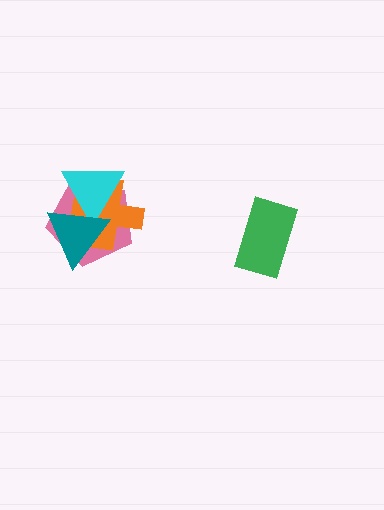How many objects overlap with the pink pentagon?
3 objects overlap with the pink pentagon.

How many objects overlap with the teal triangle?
3 objects overlap with the teal triangle.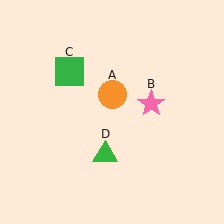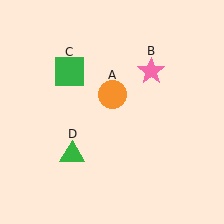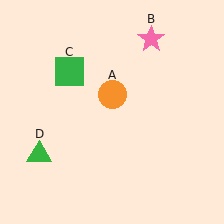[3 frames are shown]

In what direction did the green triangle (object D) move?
The green triangle (object D) moved left.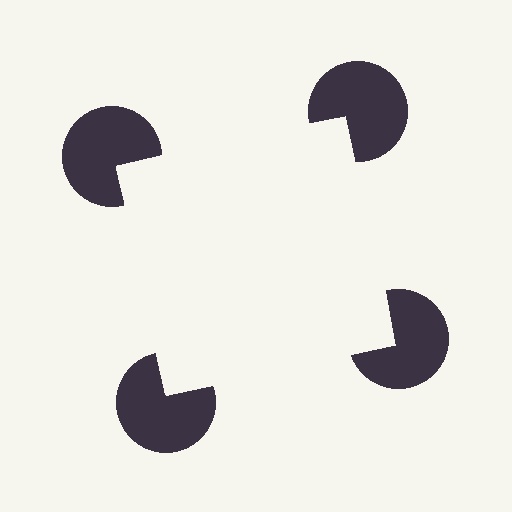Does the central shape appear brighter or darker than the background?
It typically appears slightly brighter than the background, even though no actual brightness change is drawn.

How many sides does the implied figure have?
4 sides.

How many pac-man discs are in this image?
There are 4 — one at each vertex of the illusory square.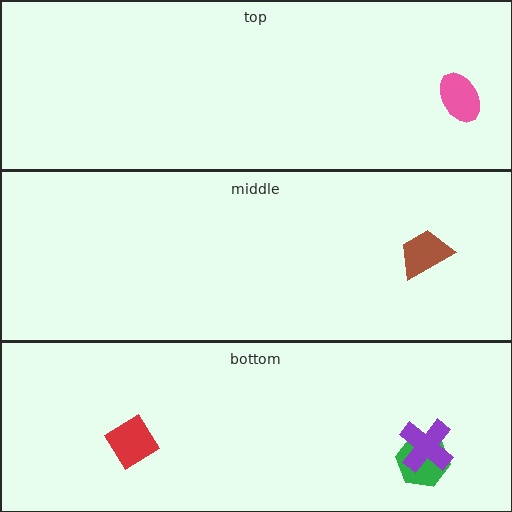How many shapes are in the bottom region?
3.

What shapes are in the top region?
The pink ellipse.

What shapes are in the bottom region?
The green hexagon, the purple cross, the red diamond.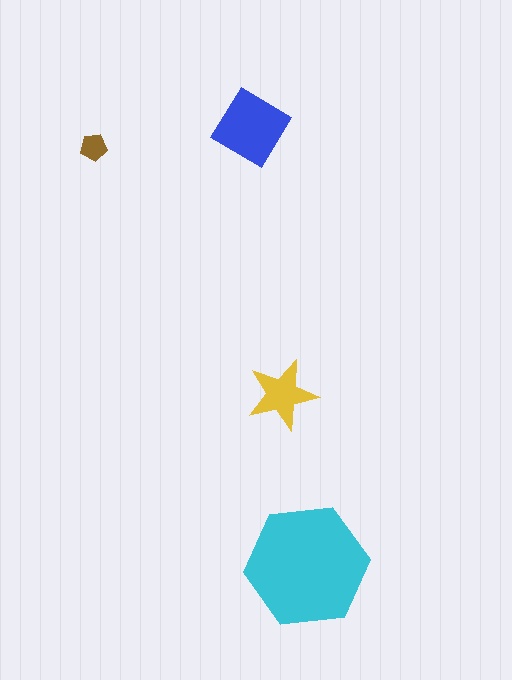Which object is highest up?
The blue diamond is topmost.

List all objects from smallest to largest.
The brown pentagon, the yellow star, the blue diamond, the cyan hexagon.